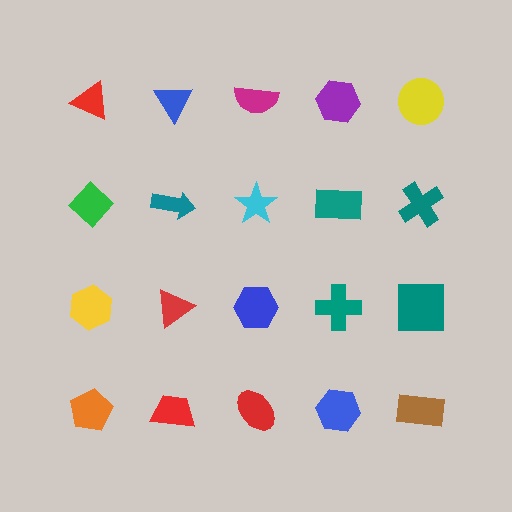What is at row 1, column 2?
A blue triangle.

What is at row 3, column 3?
A blue hexagon.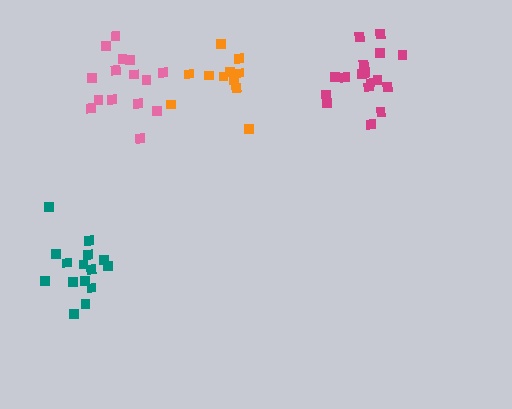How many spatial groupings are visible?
There are 4 spatial groupings.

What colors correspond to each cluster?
The clusters are colored: magenta, orange, pink, teal.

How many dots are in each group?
Group 1: 17 dots, Group 2: 11 dots, Group 3: 15 dots, Group 4: 15 dots (58 total).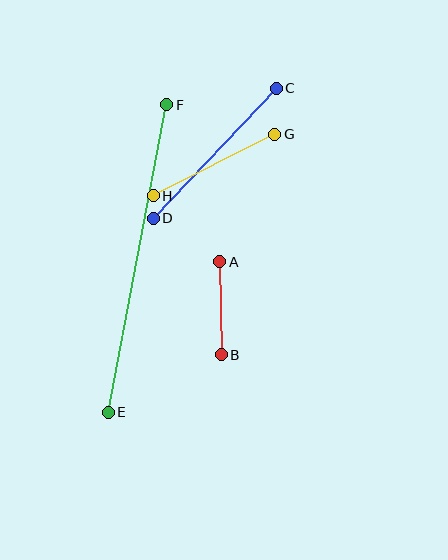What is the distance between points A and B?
The distance is approximately 93 pixels.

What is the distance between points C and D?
The distance is approximately 179 pixels.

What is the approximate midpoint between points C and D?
The midpoint is at approximately (215, 153) pixels.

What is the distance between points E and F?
The distance is approximately 313 pixels.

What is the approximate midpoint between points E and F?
The midpoint is at approximately (137, 258) pixels.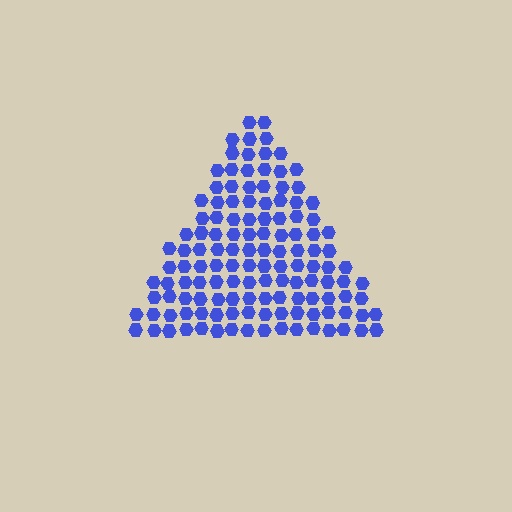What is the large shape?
The large shape is a triangle.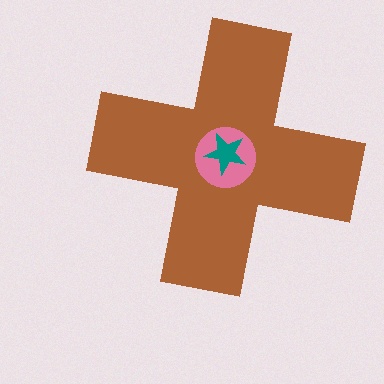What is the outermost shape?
The brown cross.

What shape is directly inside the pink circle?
The teal star.